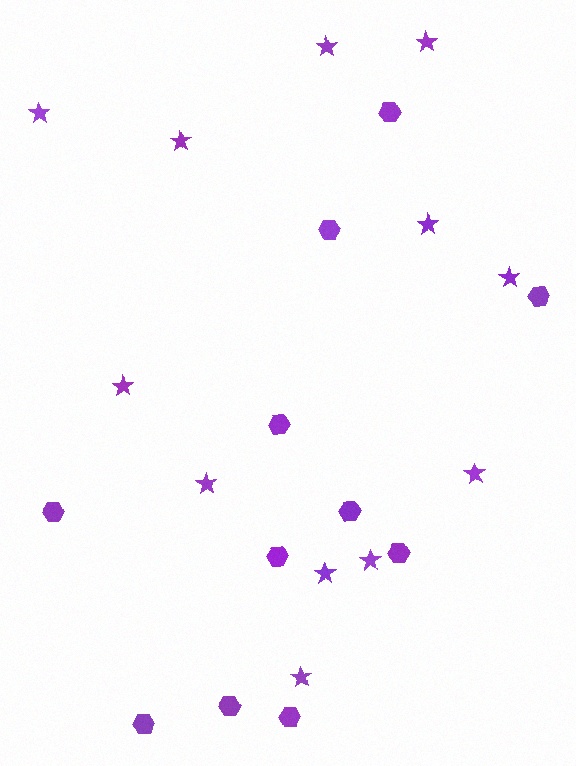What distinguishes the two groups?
There are 2 groups: one group of stars (12) and one group of hexagons (11).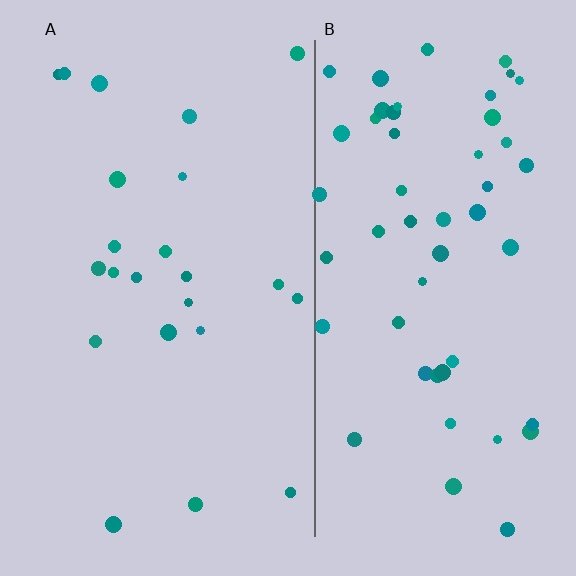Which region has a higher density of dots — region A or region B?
B (the right).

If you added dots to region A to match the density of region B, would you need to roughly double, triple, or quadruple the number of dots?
Approximately double.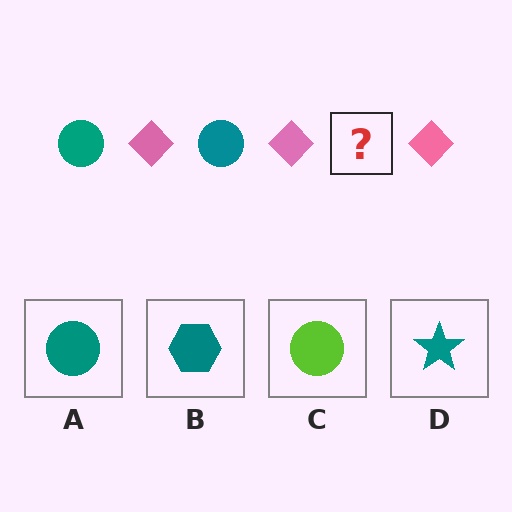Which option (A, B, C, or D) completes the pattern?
A.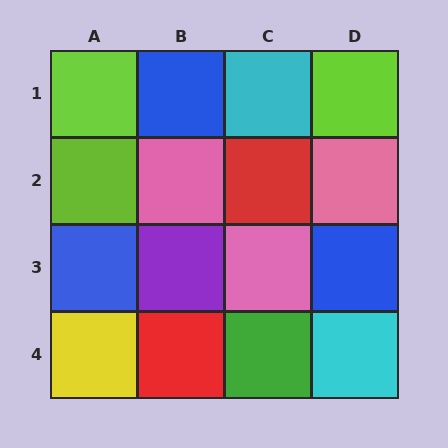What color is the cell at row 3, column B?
Purple.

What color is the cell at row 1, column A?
Lime.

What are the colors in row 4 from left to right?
Yellow, red, green, cyan.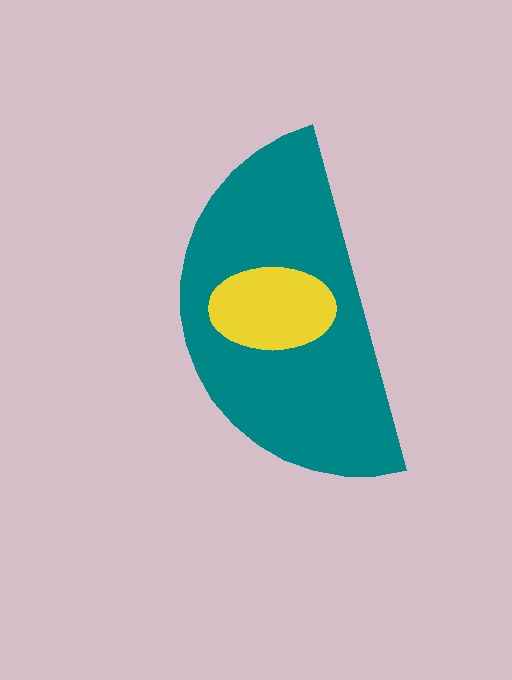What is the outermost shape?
The teal semicircle.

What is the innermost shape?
The yellow ellipse.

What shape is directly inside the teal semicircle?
The yellow ellipse.